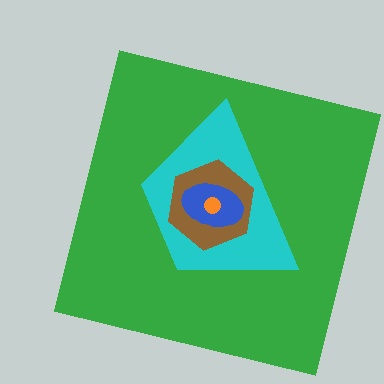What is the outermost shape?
The green square.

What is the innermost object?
The orange circle.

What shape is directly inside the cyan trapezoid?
The brown hexagon.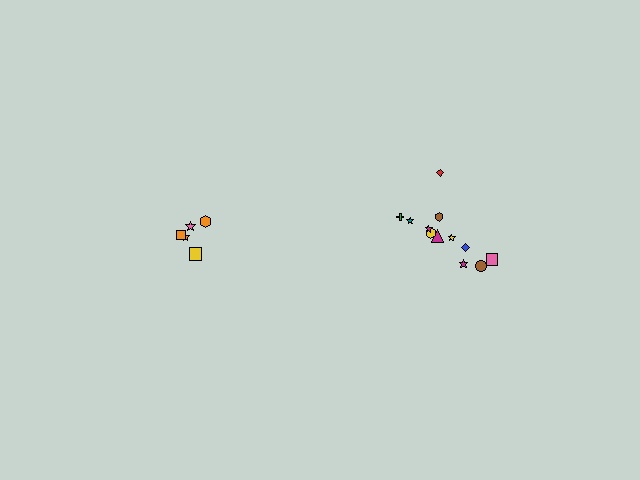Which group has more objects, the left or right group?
The right group.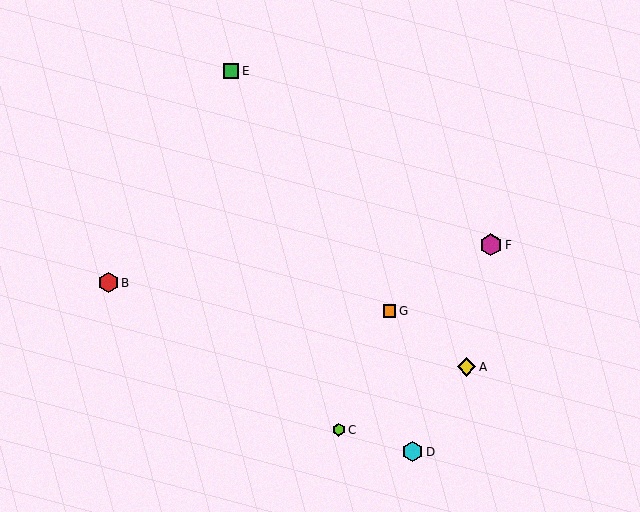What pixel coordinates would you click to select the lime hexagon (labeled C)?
Click at (339, 430) to select the lime hexagon C.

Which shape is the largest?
The magenta hexagon (labeled F) is the largest.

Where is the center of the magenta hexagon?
The center of the magenta hexagon is at (491, 245).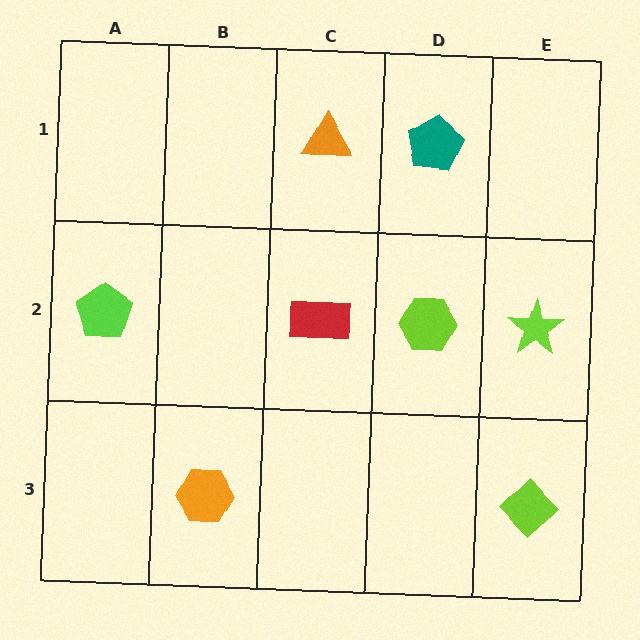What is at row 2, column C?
A red rectangle.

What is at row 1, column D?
A teal pentagon.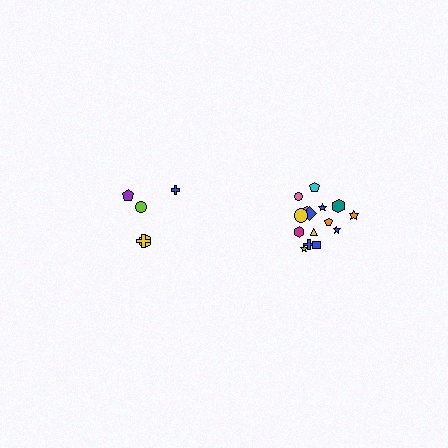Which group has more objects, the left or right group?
The right group.